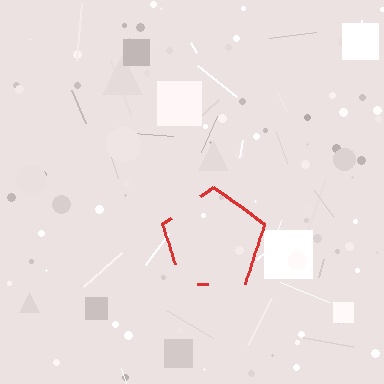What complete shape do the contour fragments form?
The contour fragments form a pentagon.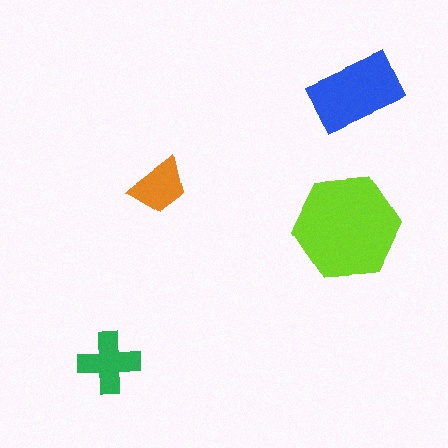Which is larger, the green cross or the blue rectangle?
The blue rectangle.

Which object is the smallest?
The orange trapezoid.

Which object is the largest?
The lime hexagon.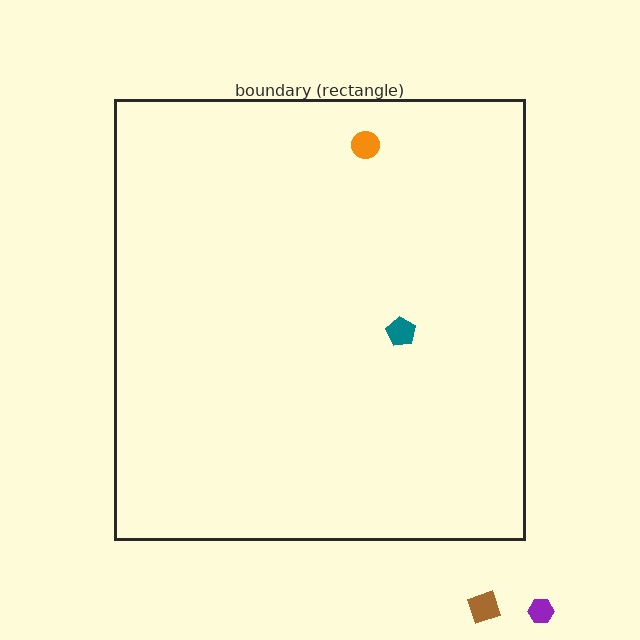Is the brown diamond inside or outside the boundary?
Outside.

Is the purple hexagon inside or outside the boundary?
Outside.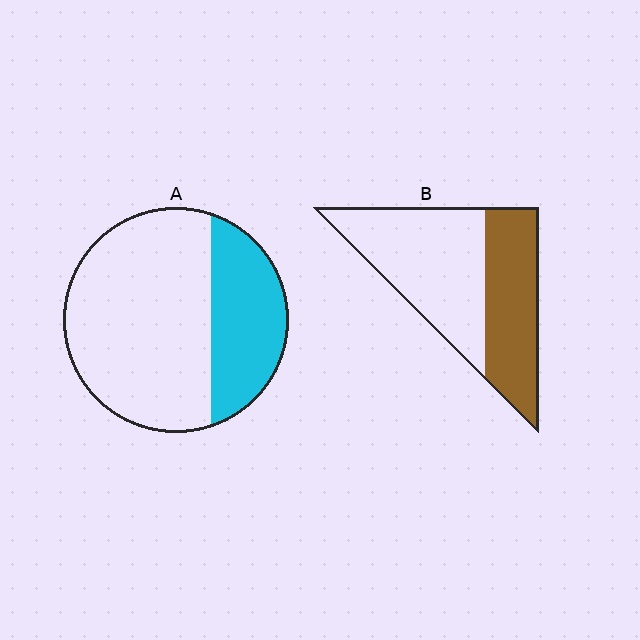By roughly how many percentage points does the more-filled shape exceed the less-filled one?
By roughly 10 percentage points (B over A).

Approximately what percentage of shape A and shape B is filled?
A is approximately 30% and B is approximately 40%.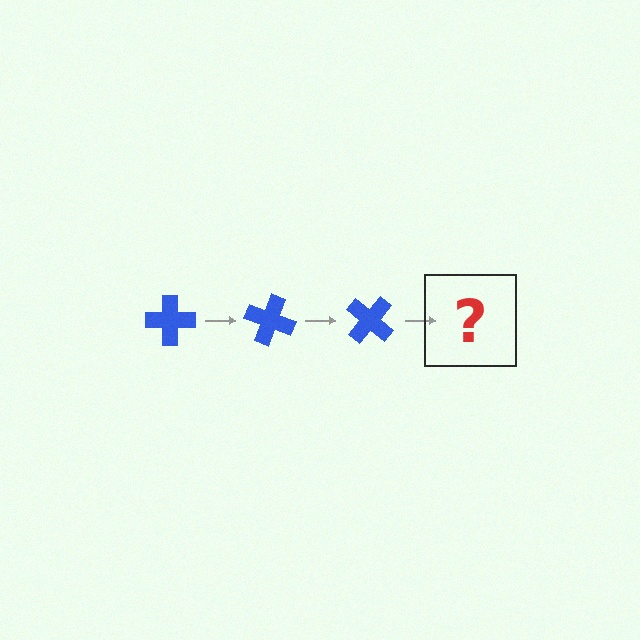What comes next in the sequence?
The next element should be a blue cross rotated 60 degrees.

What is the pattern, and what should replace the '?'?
The pattern is that the cross rotates 20 degrees each step. The '?' should be a blue cross rotated 60 degrees.